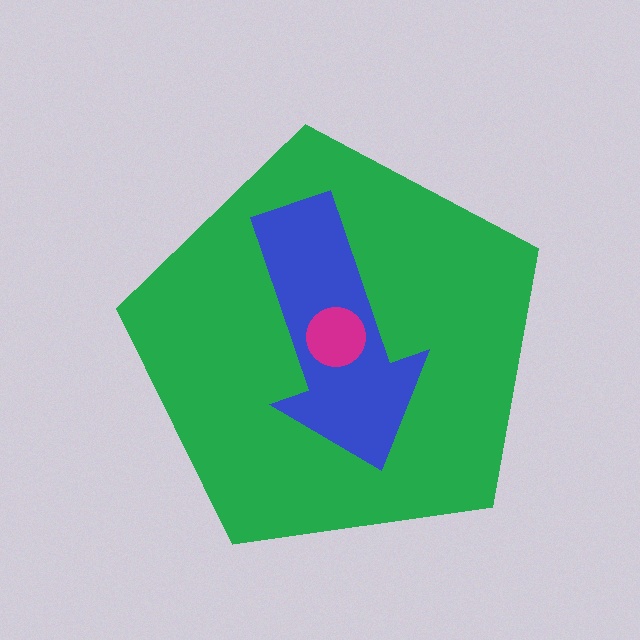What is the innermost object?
The magenta circle.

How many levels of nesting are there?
3.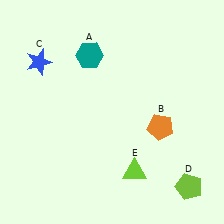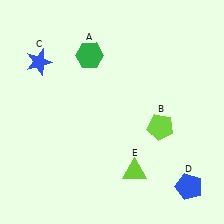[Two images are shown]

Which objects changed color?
A changed from teal to green. B changed from orange to lime. D changed from lime to blue.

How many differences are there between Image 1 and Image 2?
There are 3 differences between the two images.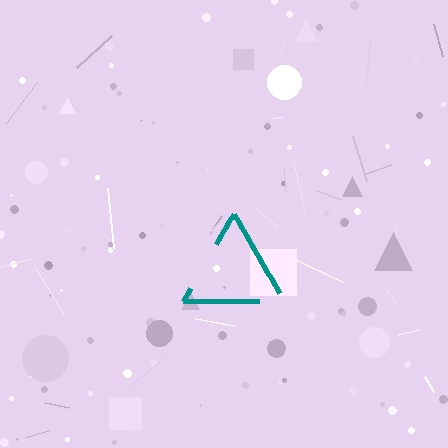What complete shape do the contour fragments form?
The contour fragments form a triangle.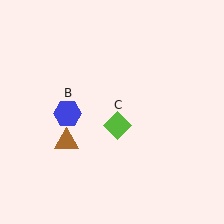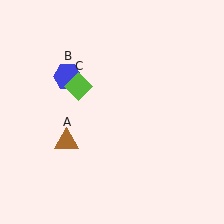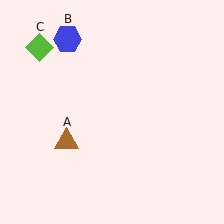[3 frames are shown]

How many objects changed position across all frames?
2 objects changed position: blue hexagon (object B), lime diamond (object C).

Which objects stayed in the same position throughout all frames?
Brown triangle (object A) remained stationary.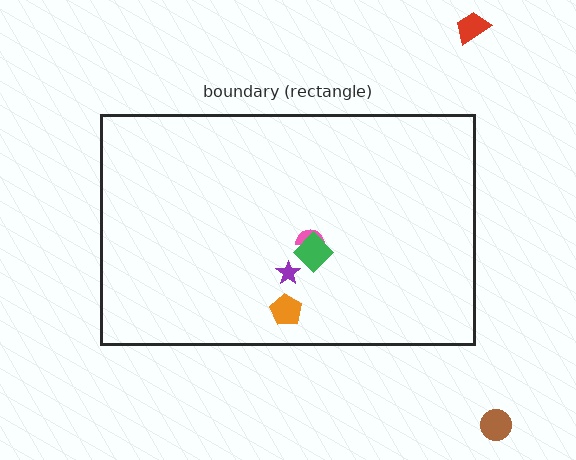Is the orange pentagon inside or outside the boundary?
Inside.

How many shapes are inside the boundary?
4 inside, 2 outside.